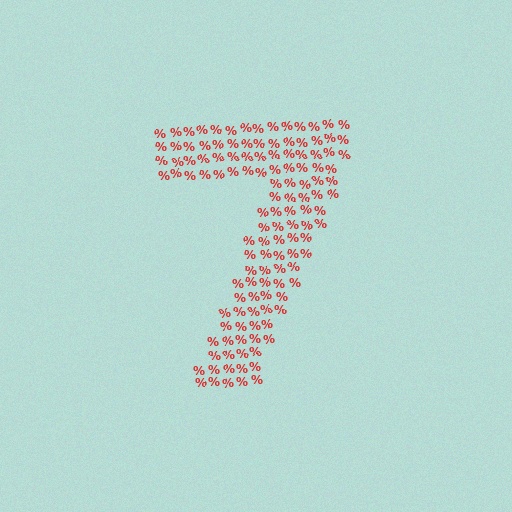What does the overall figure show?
The overall figure shows the digit 7.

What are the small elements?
The small elements are percent signs.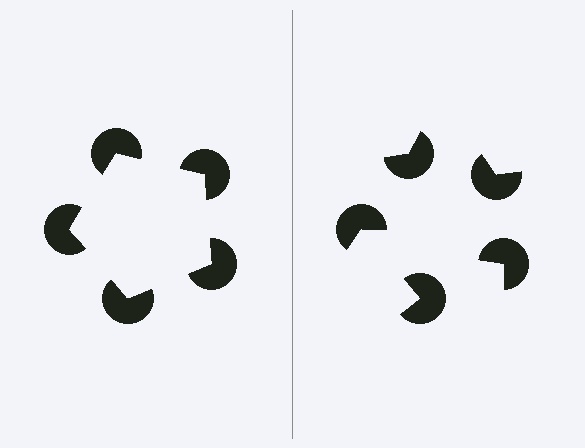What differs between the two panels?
The pac-man discs are positioned identically on both sides; only the wedge orientations differ. On the left they align to a pentagon; on the right they are misaligned.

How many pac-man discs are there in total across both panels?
10 — 5 on each side.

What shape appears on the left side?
An illusory pentagon.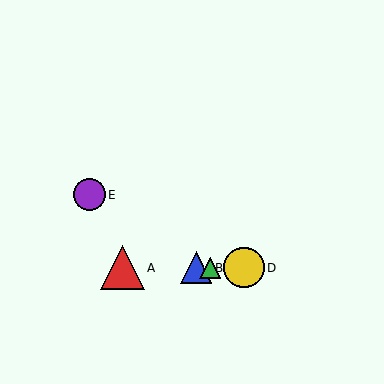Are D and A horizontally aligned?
Yes, both are at y≈268.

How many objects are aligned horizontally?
4 objects (A, B, C, D) are aligned horizontally.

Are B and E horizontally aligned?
No, B is at y≈268 and E is at y≈195.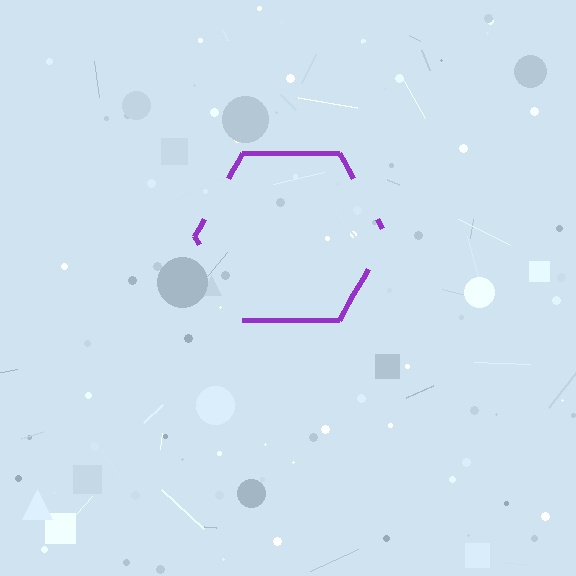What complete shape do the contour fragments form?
The contour fragments form a hexagon.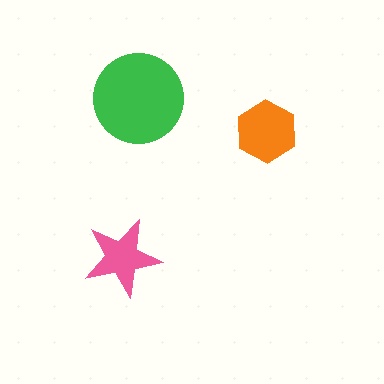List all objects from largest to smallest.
The green circle, the orange hexagon, the pink star.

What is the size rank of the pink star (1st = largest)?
3rd.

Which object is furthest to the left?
The pink star is leftmost.